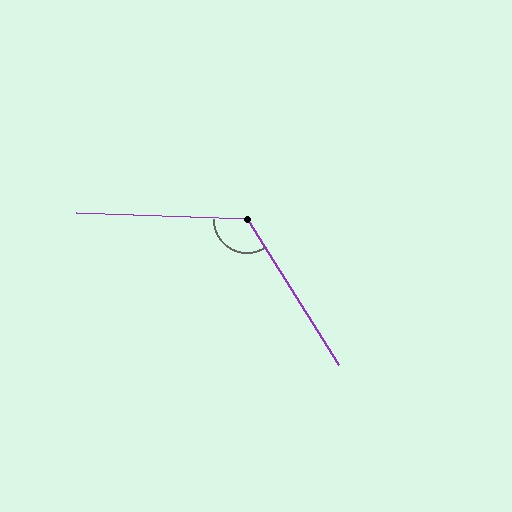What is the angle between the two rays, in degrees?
Approximately 124 degrees.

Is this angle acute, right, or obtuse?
It is obtuse.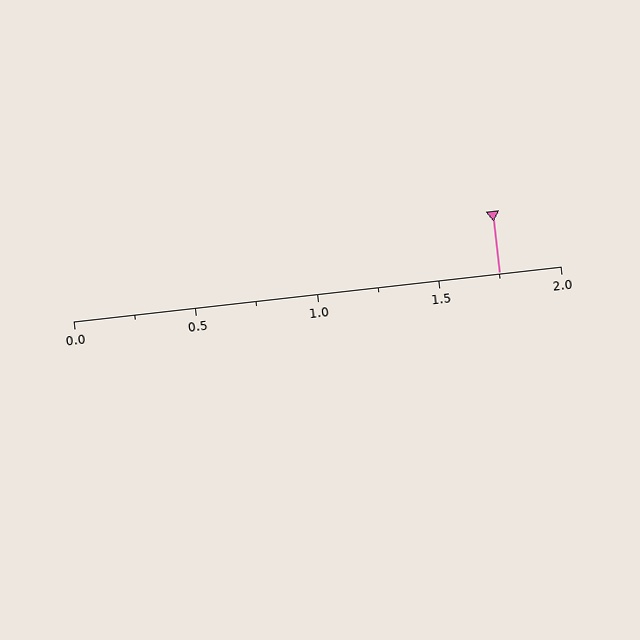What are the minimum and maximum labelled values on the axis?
The axis runs from 0.0 to 2.0.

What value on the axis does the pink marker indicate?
The marker indicates approximately 1.75.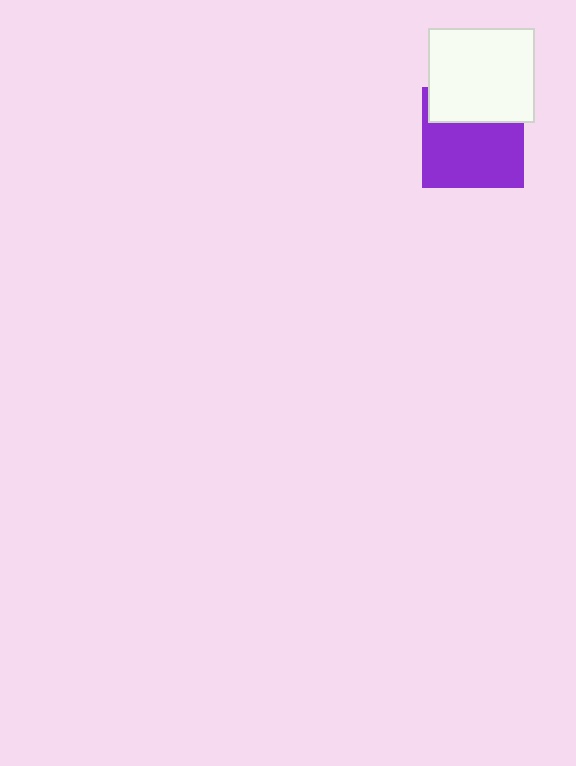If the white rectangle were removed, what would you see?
You would see the complete purple square.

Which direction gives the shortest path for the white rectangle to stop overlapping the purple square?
Moving up gives the shortest separation.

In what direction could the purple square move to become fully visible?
The purple square could move down. That would shift it out from behind the white rectangle entirely.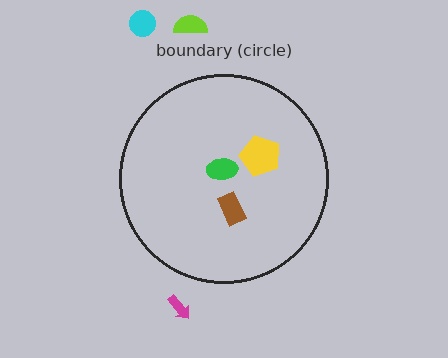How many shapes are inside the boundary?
3 inside, 3 outside.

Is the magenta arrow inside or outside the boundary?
Outside.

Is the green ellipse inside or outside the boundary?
Inside.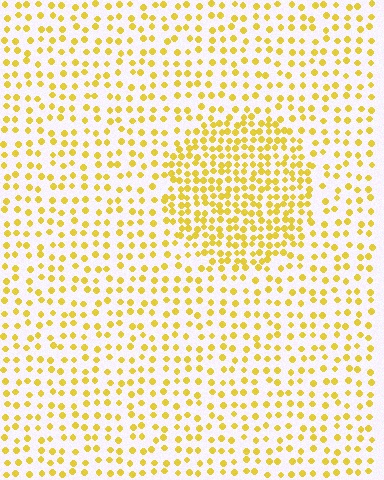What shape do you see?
I see a circle.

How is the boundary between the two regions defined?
The boundary is defined by a change in element density (approximately 2.0x ratio). All elements are the same color, size, and shape.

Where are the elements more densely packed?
The elements are more densely packed inside the circle boundary.